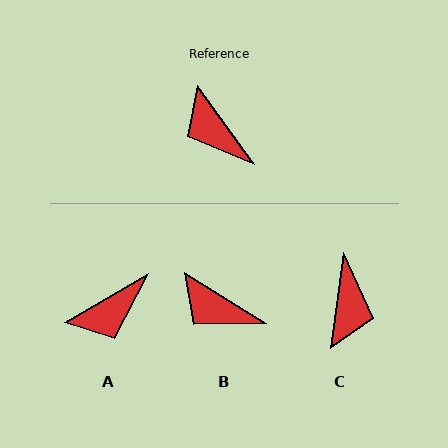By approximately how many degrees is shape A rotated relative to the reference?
Approximately 85 degrees counter-clockwise.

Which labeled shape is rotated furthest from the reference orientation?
C, about 136 degrees away.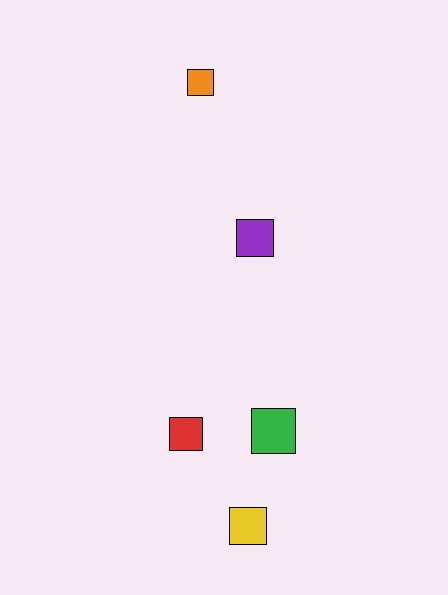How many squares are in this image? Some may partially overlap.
There are 5 squares.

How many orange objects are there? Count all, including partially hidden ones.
There is 1 orange object.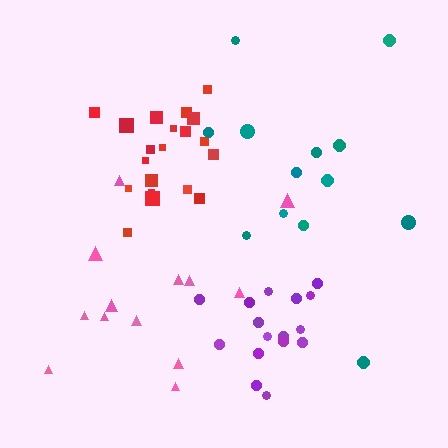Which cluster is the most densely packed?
Purple.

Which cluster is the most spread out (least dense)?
Teal.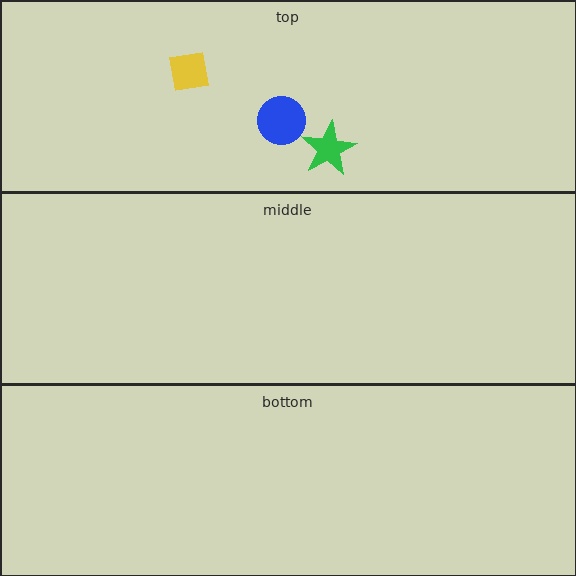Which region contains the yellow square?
The top region.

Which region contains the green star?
The top region.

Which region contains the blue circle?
The top region.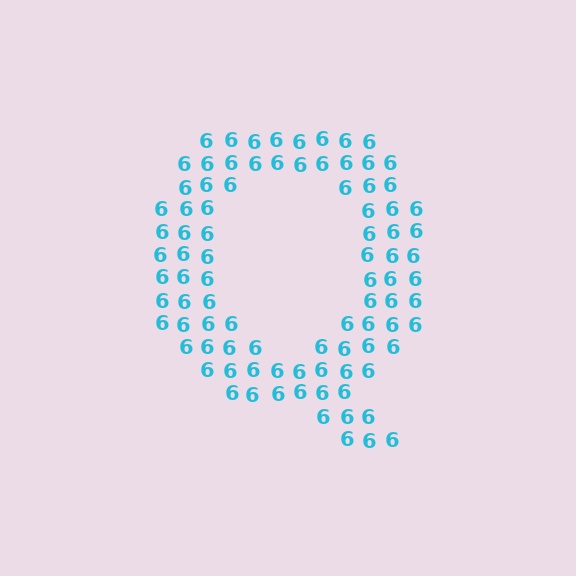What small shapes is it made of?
It is made of small digit 6's.